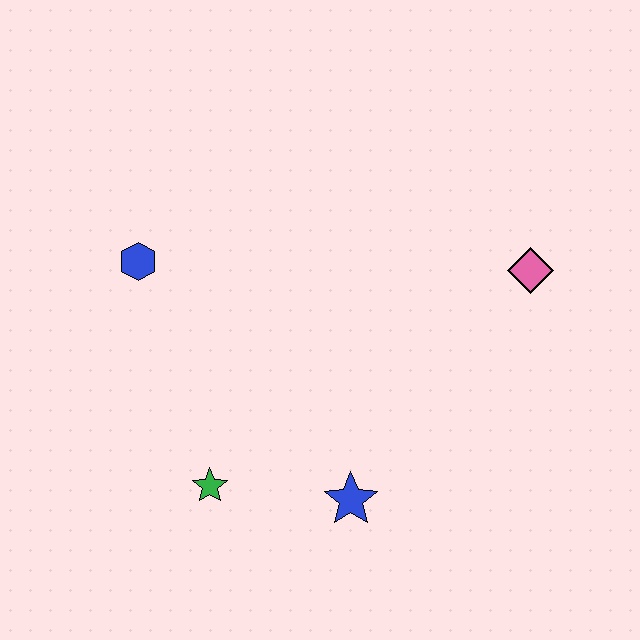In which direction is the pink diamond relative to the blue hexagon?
The pink diamond is to the right of the blue hexagon.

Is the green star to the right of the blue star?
No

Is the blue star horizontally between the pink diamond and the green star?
Yes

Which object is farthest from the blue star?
The blue hexagon is farthest from the blue star.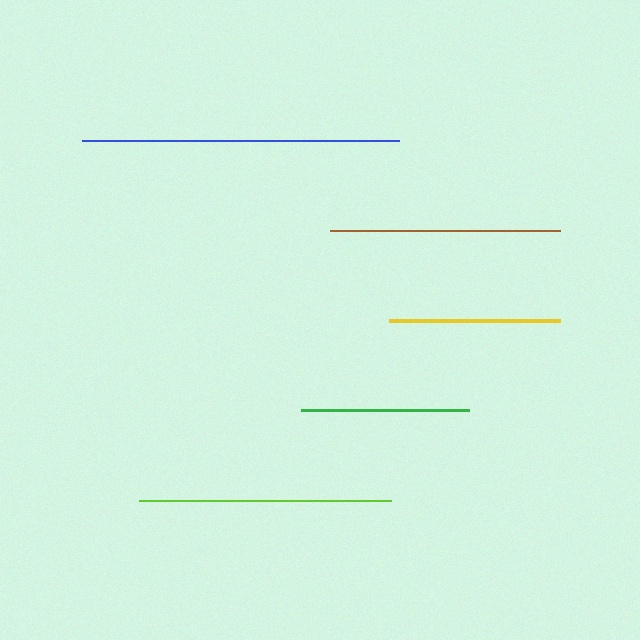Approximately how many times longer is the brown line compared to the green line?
The brown line is approximately 1.4 times the length of the green line.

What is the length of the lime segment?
The lime segment is approximately 252 pixels long.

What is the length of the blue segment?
The blue segment is approximately 317 pixels long.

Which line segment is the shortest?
The green line is the shortest at approximately 168 pixels.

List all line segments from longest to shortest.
From longest to shortest: blue, lime, brown, yellow, green.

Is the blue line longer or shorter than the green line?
The blue line is longer than the green line.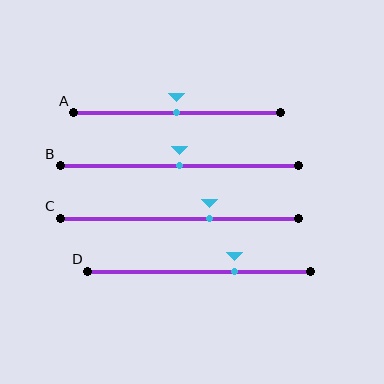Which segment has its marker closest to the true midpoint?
Segment A has its marker closest to the true midpoint.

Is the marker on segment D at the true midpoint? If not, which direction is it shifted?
No, the marker on segment D is shifted to the right by about 16% of the segment length.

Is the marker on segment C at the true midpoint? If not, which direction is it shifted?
No, the marker on segment C is shifted to the right by about 13% of the segment length.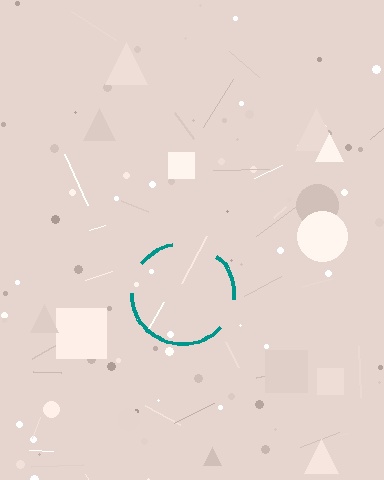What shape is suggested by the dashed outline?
The dashed outline suggests a circle.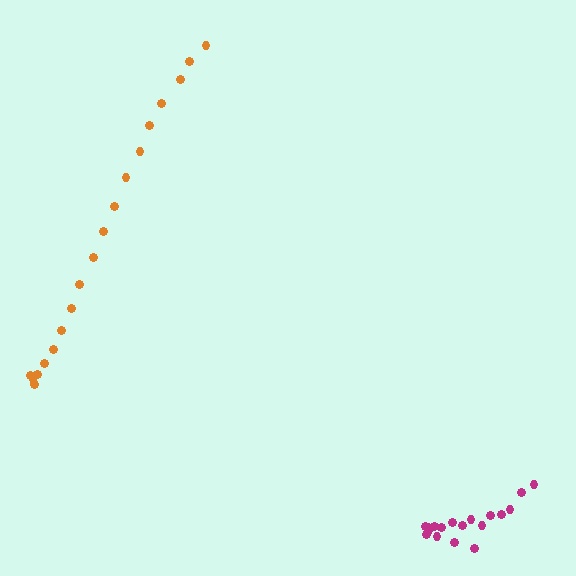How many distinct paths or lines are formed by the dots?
There are 2 distinct paths.